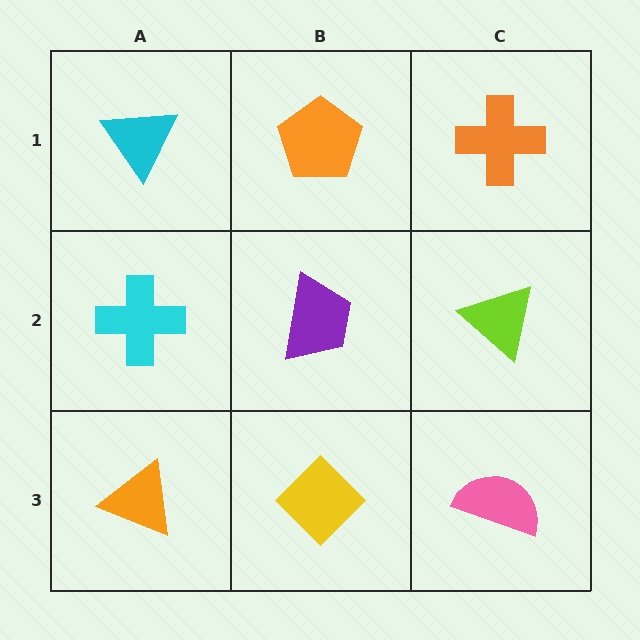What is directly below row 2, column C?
A pink semicircle.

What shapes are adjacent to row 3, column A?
A cyan cross (row 2, column A), a yellow diamond (row 3, column B).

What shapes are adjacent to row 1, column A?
A cyan cross (row 2, column A), an orange pentagon (row 1, column B).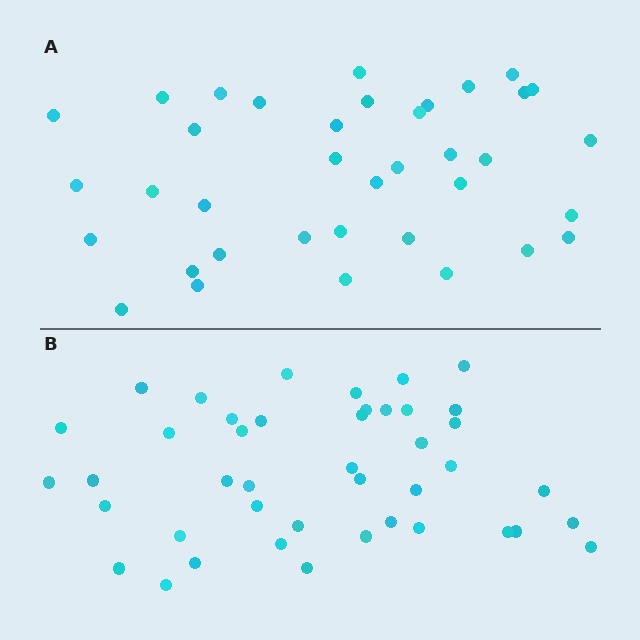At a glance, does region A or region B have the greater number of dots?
Region B (the bottom region) has more dots.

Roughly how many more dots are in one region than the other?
Region B has about 6 more dots than region A.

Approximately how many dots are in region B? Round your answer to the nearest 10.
About 40 dots. (The exact count is 43, which rounds to 40.)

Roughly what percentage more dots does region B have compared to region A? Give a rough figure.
About 15% more.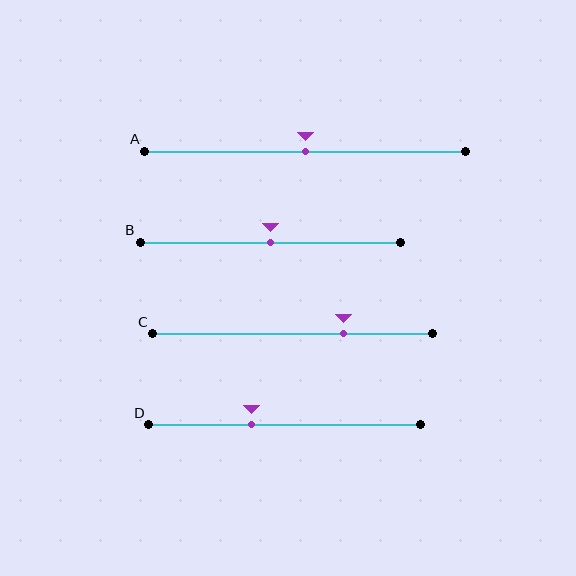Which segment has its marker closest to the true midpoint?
Segment A has its marker closest to the true midpoint.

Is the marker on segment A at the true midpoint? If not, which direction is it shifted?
Yes, the marker on segment A is at the true midpoint.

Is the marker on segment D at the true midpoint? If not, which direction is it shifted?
No, the marker on segment D is shifted to the left by about 12% of the segment length.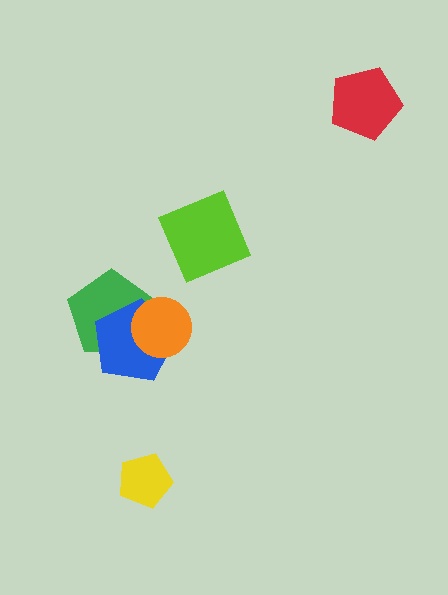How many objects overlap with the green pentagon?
2 objects overlap with the green pentagon.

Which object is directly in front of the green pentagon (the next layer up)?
The blue pentagon is directly in front of the green pentagon.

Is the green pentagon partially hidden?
Yes, it is partially covered by another shape.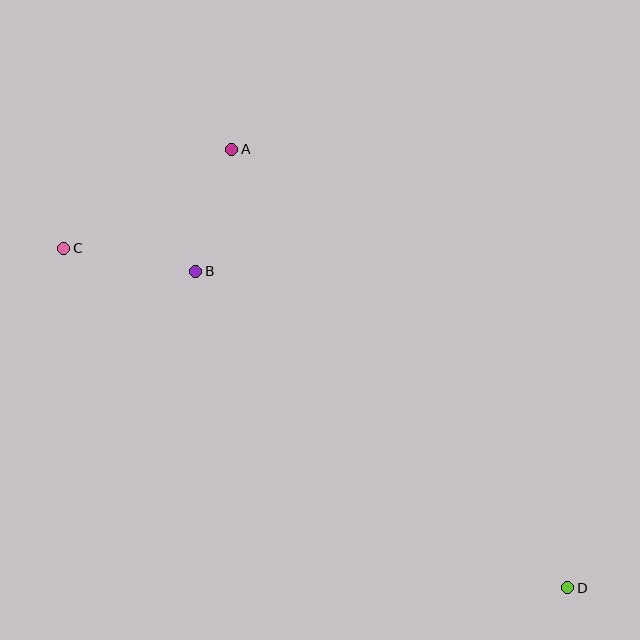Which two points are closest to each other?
Points A and B are closest to each other.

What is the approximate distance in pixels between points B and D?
The distance between B and D is approximately 488 pixels.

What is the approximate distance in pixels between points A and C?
The distance between A and C is approximately 195 pixels.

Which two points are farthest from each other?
Points C and D are farthest from each other.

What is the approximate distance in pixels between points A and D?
The distance between A and D is approximately 553 pixels.